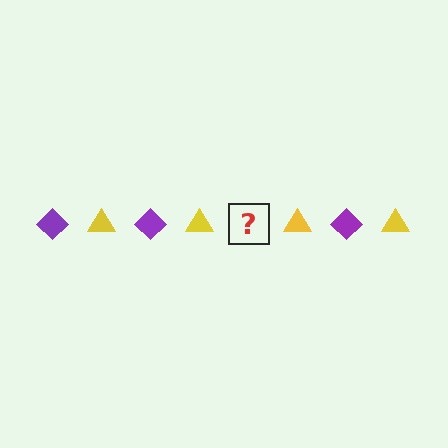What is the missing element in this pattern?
The missing element is a purple diamond.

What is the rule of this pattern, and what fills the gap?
The rule is that the pattern alternates between purple diamond and yellow triangle. The gap should be filled with a purple diamond.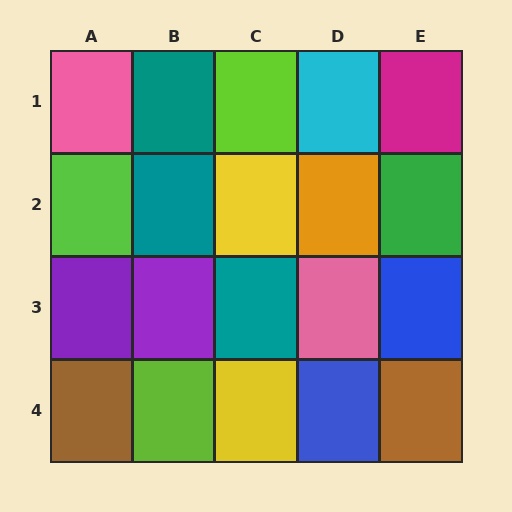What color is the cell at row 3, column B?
Purple.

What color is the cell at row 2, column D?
Orange.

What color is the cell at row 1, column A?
Pink.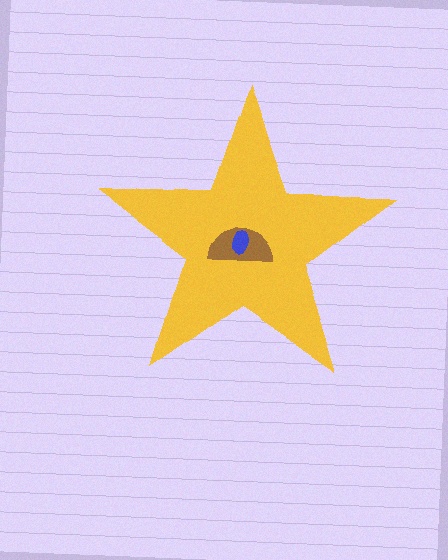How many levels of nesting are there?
3.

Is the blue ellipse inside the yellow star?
Yes.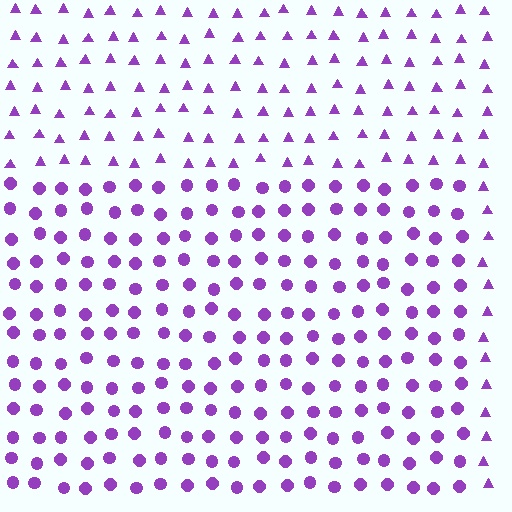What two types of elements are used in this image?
The image uses circles inside the rectangle region and triangles outside it.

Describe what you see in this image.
The image is filled with small purple elements arranged in a uniform grid. A rectangle-shaped region contains circles, while the surrounding area contains triangles. The boundary is defined purely by the change in element shape.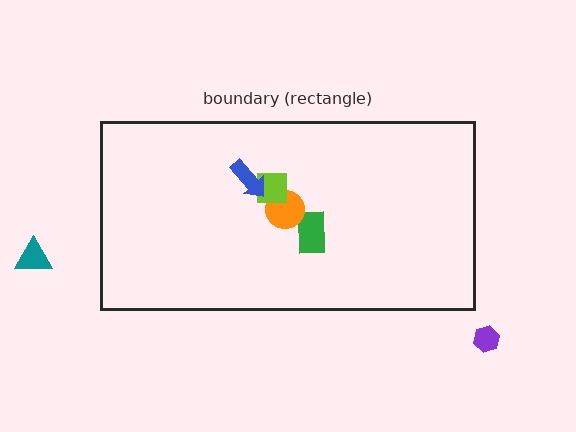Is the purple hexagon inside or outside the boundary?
Outside.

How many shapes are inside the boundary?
4 inside, 2 outside.